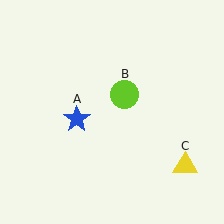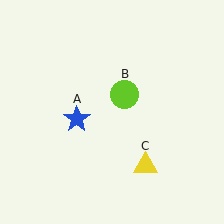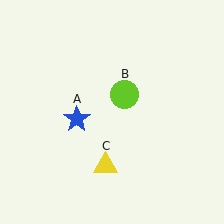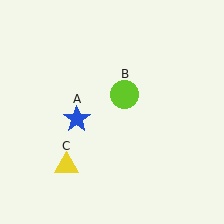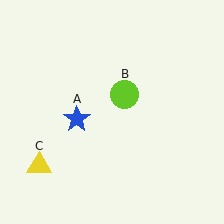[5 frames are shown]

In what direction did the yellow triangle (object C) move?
The yellow triangle (object C) moved left.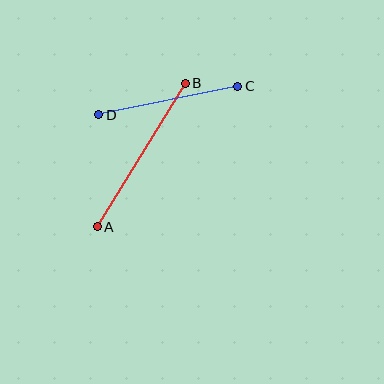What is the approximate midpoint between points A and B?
The midpoint is at approximately (141, 155) pixels.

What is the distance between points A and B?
The distance is approximately 168 pixels.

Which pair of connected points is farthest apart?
Points A and B are farthest apart.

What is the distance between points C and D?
The distance is approximately 142 pixels.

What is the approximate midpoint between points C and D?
The midpoint is at approximately (168, 100) pixels.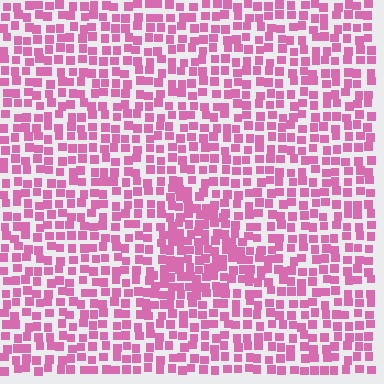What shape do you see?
I see a triangle.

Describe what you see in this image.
The image contains small pink elements arranged at two different densities. A triangle-shaped region is visible where the elements are more densely packed than the surrounding area.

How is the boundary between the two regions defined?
The boundary is defined by a change in element density (approximately 1.6x ratio). All elements are the same color, size, and shape.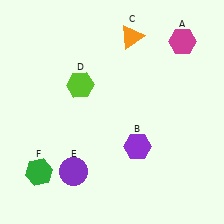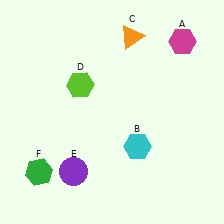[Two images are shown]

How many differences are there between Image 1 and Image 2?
There is 1 difference between the two images.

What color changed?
The hexagon (B) changed from purple in Image 1 to cyan in Image 2.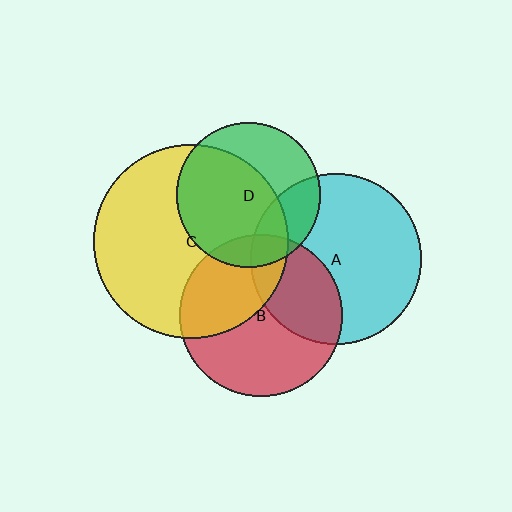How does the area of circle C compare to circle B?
Approximately 1.4 times.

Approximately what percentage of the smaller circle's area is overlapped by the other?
Approximately 25%.